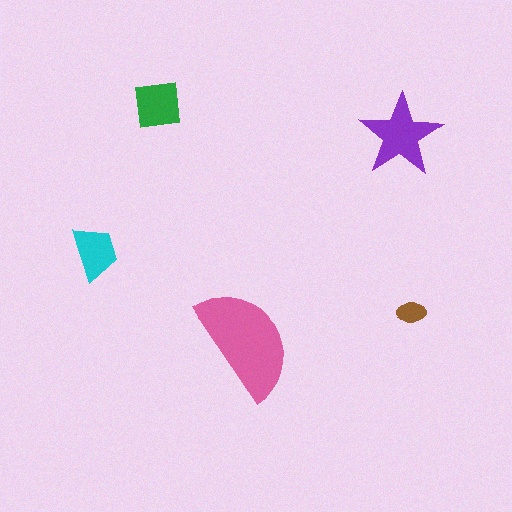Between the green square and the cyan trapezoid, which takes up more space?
The green square.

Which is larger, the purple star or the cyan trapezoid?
The purple star.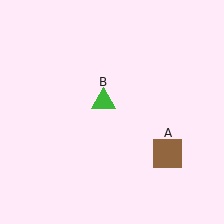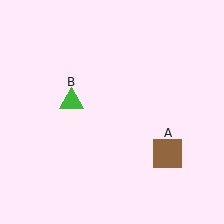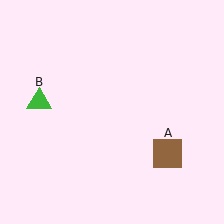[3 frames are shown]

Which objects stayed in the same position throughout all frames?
Brown square (object A) remained stationary.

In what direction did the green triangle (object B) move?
The green triangle (object B) moved left.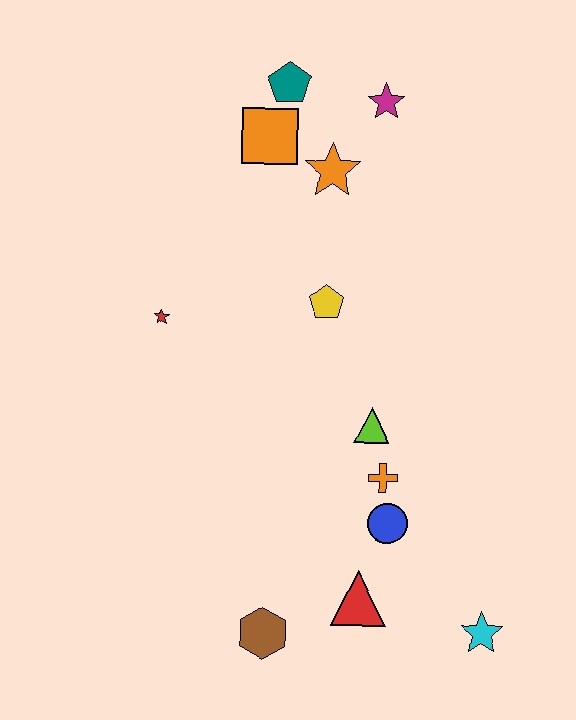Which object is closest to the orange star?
The orange square is closest to the orange star.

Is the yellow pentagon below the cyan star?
No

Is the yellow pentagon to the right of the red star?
Yes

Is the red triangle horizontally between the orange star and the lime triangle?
Yes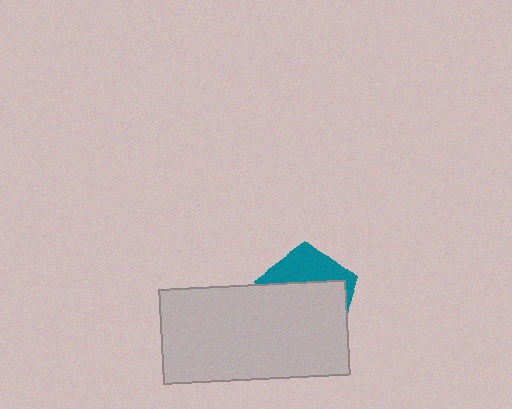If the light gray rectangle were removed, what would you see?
You would see the complete teal pentagon.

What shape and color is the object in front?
The object in front is a light gray rectangle.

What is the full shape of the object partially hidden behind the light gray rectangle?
The partially hidden object is a teal pentagon.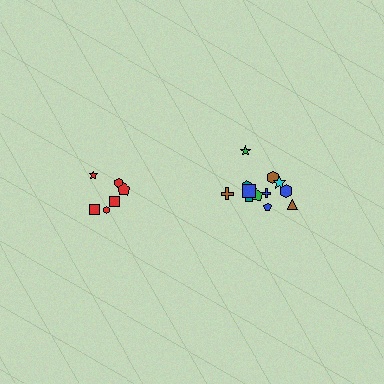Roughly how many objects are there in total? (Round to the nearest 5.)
Roughly 20 objects in total.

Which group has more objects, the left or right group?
The right group.